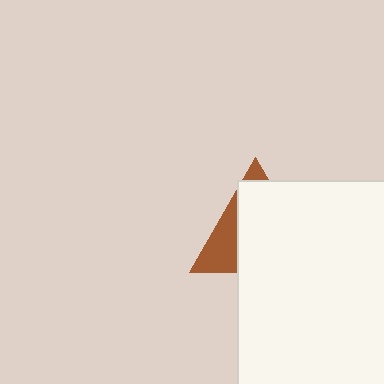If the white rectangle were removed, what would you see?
You would see the complete brown triangle.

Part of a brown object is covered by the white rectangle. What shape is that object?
It is a triangle.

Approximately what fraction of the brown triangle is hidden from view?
Roughly 70% of the brown triangle is hidden behind the white rectangle.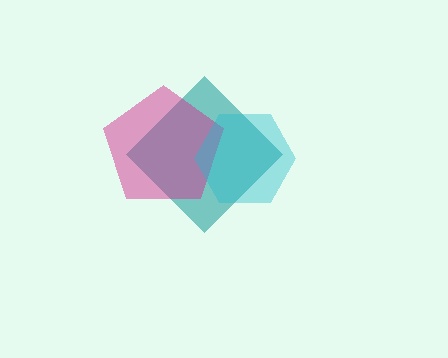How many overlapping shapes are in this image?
There are 3 overlapping shapes in the image.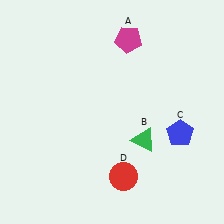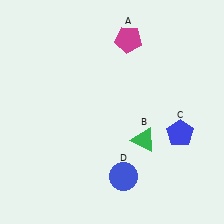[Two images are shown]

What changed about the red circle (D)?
In Image 1, D is red. In Image 2, it changed to blue.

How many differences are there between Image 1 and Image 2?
There is 1 difference between the two images.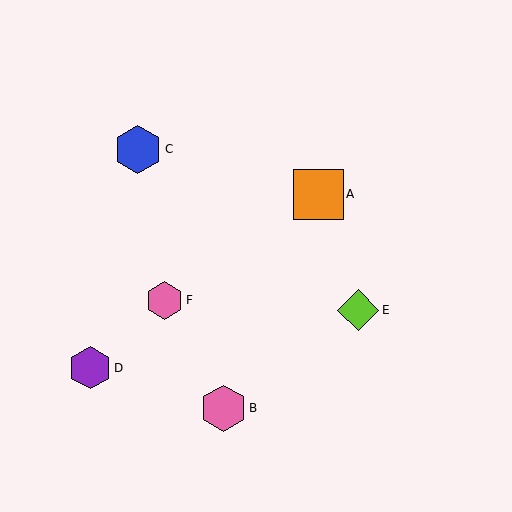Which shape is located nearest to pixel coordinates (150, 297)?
The pink hexagon (labeled F) at (164, 300) is nearest to that location.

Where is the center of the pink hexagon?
The center of the pink hexagon is at (223, 408).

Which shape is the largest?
The orange square (labeled A) is the largest.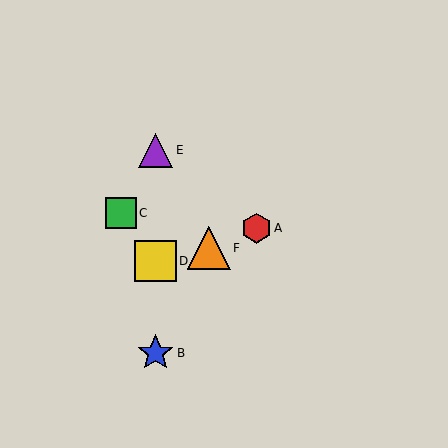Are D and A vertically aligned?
No, D is at x≈156 and A is at x≈256.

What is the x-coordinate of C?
Object C is at x≈121.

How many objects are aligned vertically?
3 objects (B, D, E) are aligned vertically.